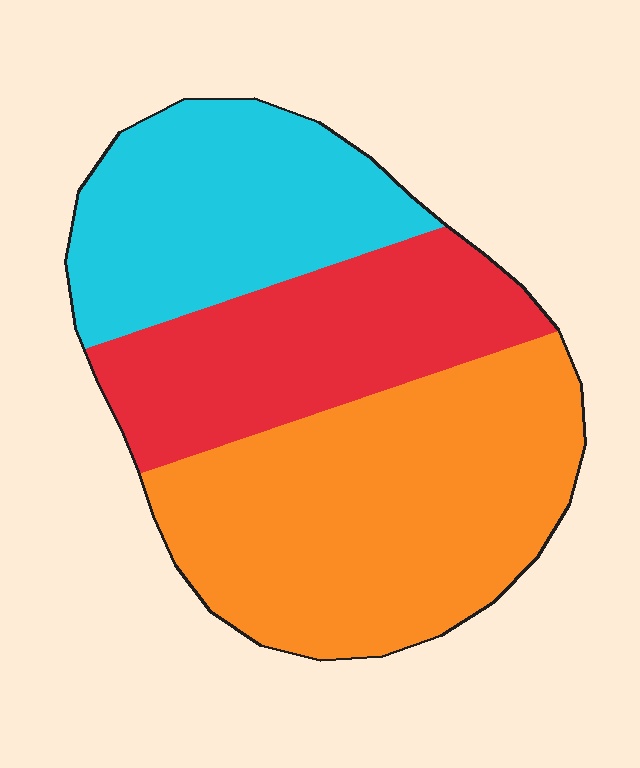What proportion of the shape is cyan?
Cyan takes up about one quarter (1/4) of the shape.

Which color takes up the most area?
Orange, at roughly 45%.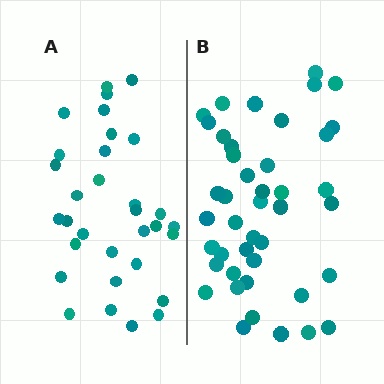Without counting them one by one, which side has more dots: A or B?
Region B (the right region) has more dots.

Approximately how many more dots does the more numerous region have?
Region B has roughly 12 or so more dots than region A.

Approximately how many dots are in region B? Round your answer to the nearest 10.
About 40 dots. (The exact count is 43, which rounds to 40.)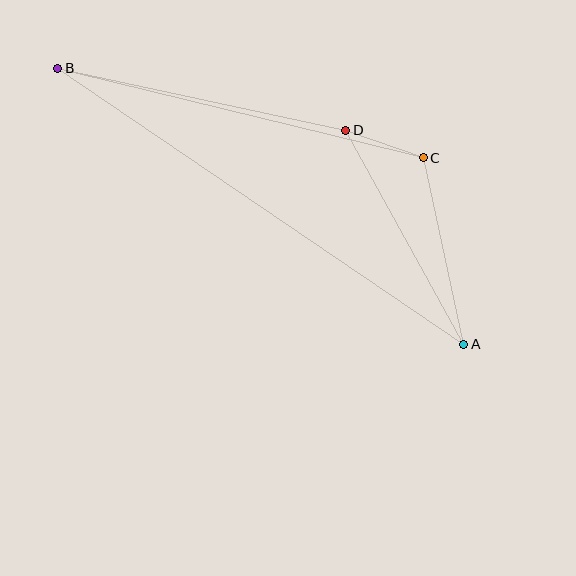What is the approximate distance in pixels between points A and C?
The distance between A and C is approximately 191 pixels.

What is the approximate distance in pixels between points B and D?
The distance between B and D is approximately 295 pixels.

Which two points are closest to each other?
Points C and D are closest to each other.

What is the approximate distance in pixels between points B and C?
The distance between B and C is approximately 377 pixels.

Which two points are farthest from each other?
Points A and B are farthest from each other.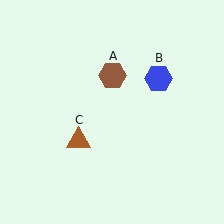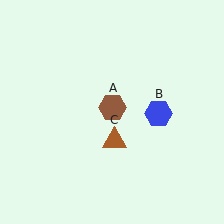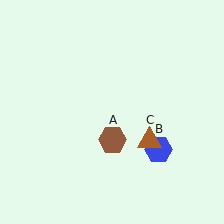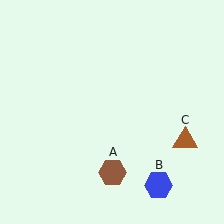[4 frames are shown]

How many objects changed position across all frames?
3 objects changed position: brown hexagon (object A), blue hexagon (object B), brown triangle (object C).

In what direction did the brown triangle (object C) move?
The brown triangle (object C) moved right.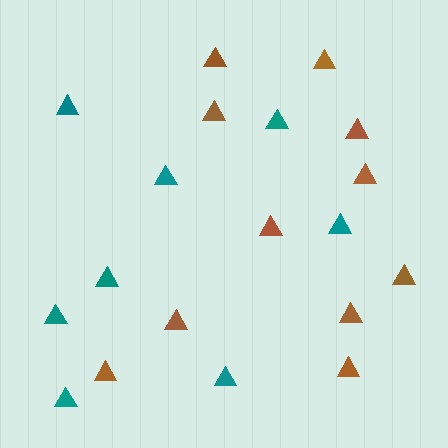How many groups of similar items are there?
There are 2 groups: one group of teal triangles (8) and one group of brown triangles (11).